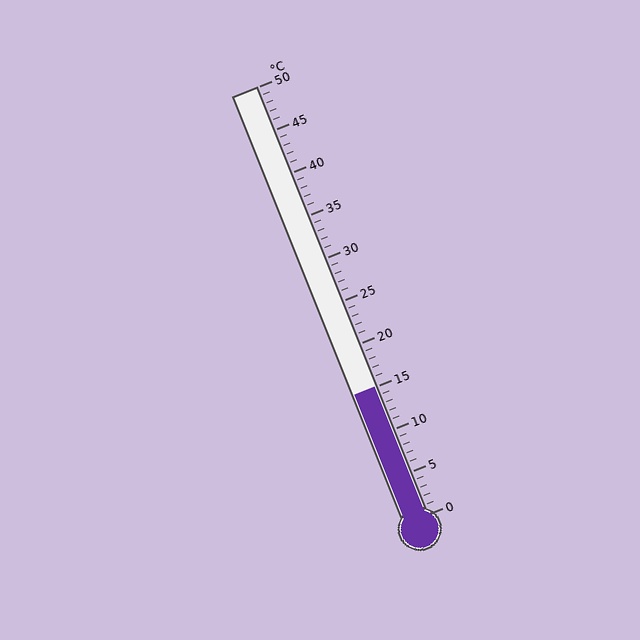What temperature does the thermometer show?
The thermometer shows approximately 15°C.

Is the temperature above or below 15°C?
The temperature is at 15°C.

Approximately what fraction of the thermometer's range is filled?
The thermometer is filled to approximately 30% of its range.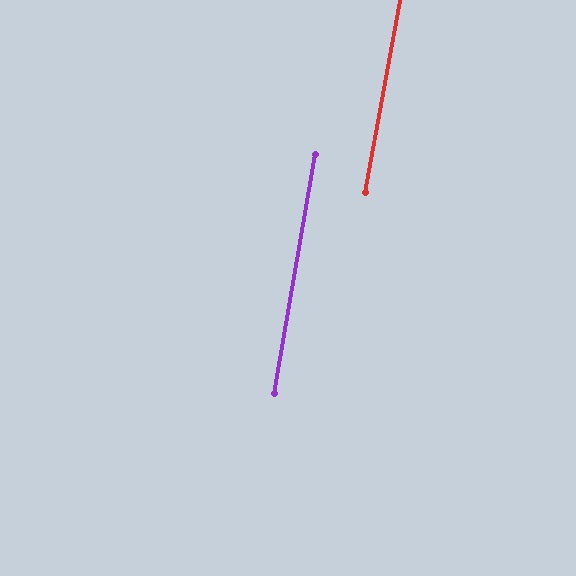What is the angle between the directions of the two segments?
Approximately 1 degree.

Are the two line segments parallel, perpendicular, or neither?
Parallel — their directions differ by only 0.7°.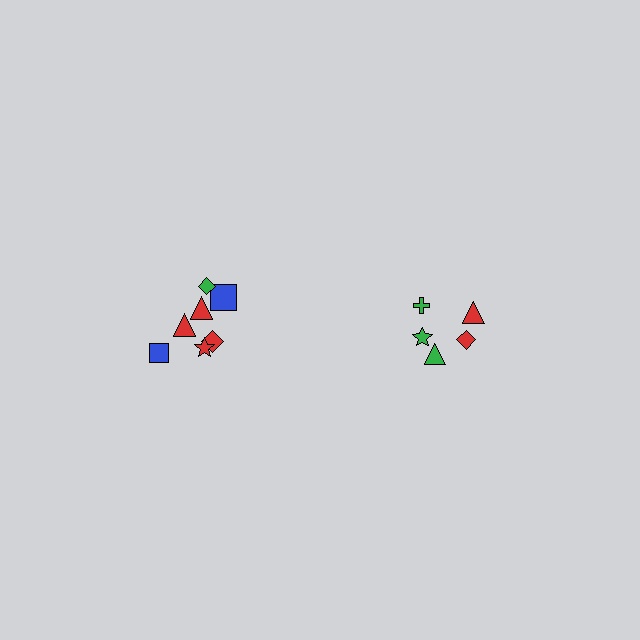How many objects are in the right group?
There are 5 objects.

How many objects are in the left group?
There are 7 objects.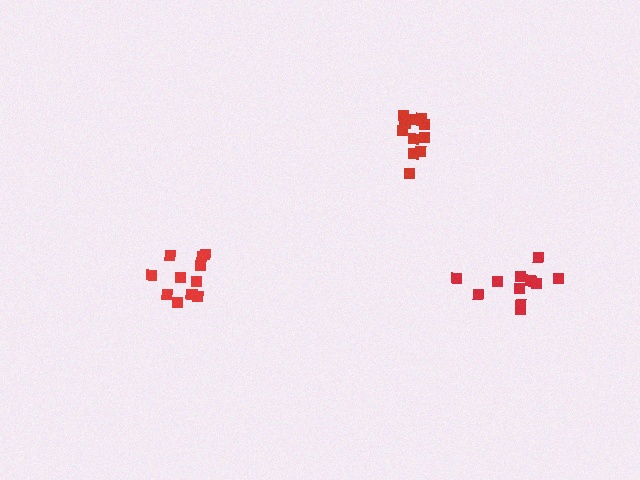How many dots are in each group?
Group 1: 13 dots, Group 2: 12 dots, Group 3: 11 dots (36 total).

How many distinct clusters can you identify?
There are 3 distinct clusters.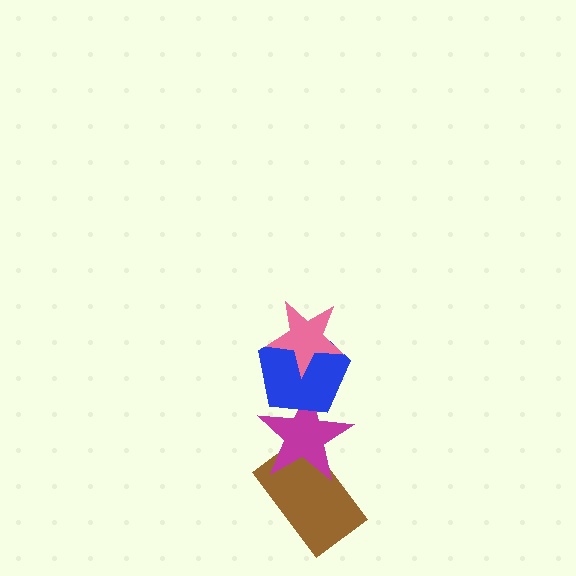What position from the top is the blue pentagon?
The blue pentagon is 2nd from the top.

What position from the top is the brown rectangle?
The brown rectangle is 4th from the top.